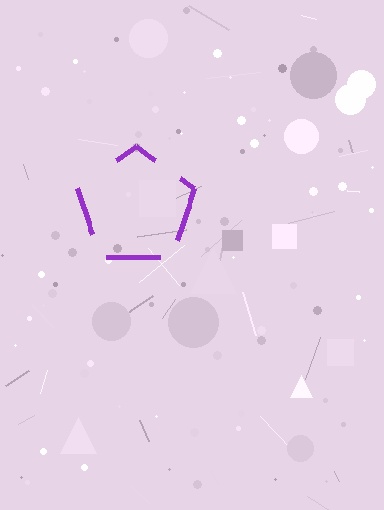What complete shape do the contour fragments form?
The contour fragments form a pentagon.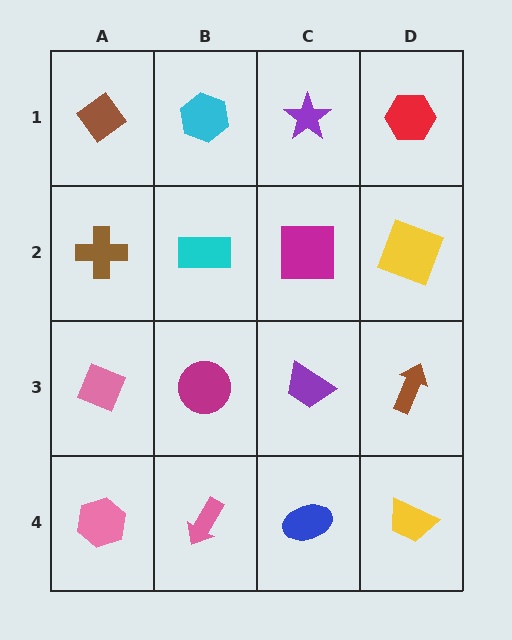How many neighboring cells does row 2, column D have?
3.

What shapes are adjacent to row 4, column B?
A magenta circle (row 3, column B), a pink hexagon (row 4, column A), a blue ellipse (row 4, column C).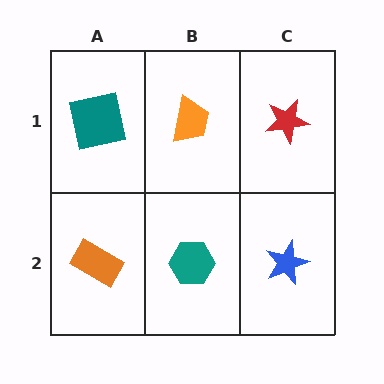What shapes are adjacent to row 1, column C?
A blue star (row 2, column C), an orange trapezoid (row 1, column B).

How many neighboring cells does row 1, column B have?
3.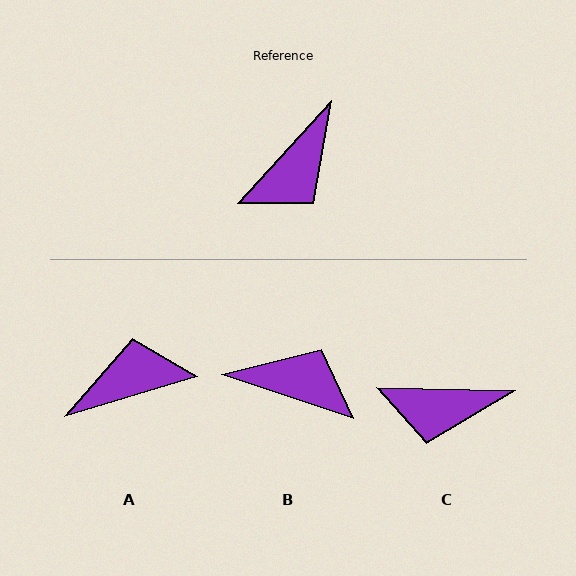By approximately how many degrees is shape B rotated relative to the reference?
Approximately 114 degrees counter-clockwise.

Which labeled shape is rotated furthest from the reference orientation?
A, about 149 degrees away.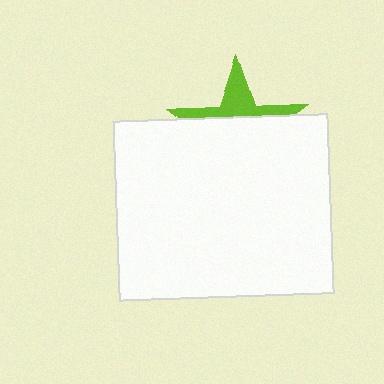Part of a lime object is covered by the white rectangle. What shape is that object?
It is a star.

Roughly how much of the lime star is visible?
A small part of it is visible (roughly 34%).